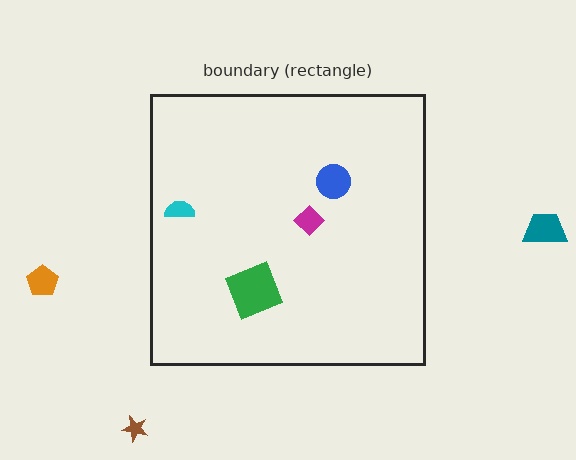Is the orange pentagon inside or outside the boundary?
Outside.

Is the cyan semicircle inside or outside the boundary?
Inside.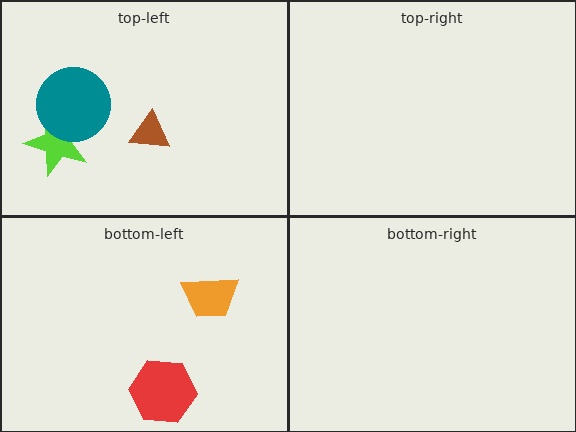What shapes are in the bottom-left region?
The orange trapezoid, the red hexagon.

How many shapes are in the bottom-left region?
2.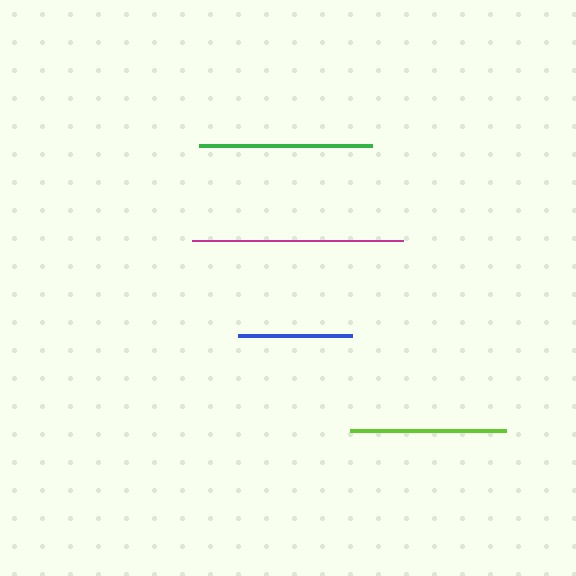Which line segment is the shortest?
The blue line is the shortest at approximately 114 pixels.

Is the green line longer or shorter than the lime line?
The green line is longer than the lime line.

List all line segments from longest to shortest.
From longest to shortest: magenta, green, lime, blue.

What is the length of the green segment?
The green segment is approximately 174 pixels long.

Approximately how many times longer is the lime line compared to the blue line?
The lime line is approximately 1.4 times the length of the blue line.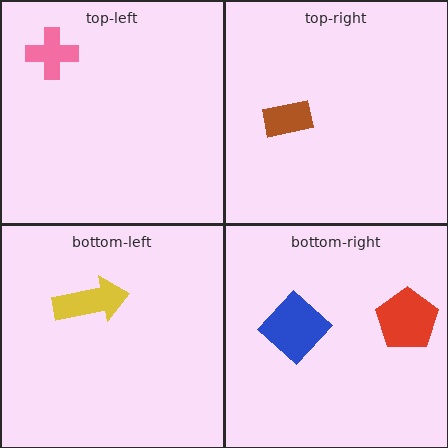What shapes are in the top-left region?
The pink cross.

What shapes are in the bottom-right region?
The red pentagon, the blue diamond.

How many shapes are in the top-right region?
1.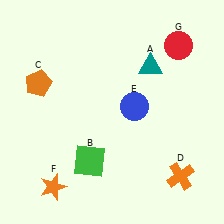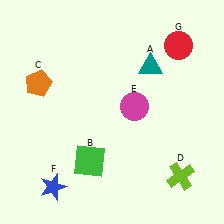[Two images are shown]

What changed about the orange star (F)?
In Image 1, F is orange. In Image 2, it changed to blue.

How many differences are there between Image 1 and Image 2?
There are 3 differences between the two images.